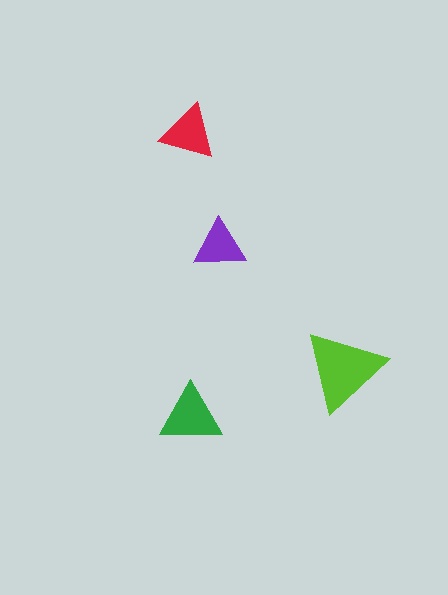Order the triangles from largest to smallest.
the lime one, the green one, the red one, the purple one.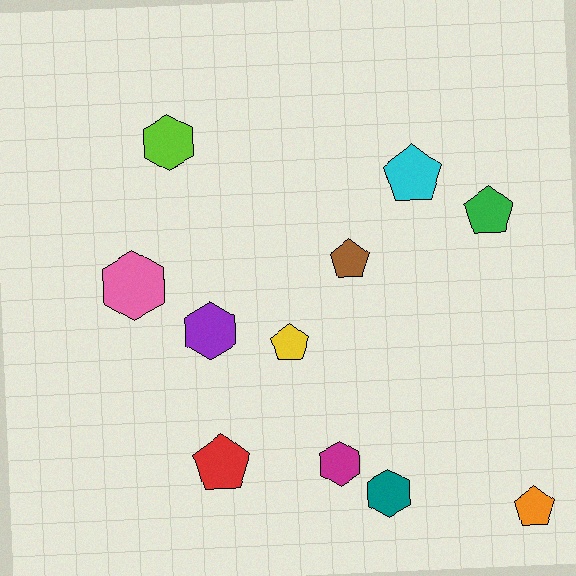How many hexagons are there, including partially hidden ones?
There are 5 hexagons.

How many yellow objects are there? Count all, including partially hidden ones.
There is 1 yellow object.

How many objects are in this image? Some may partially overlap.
There are 11 objects.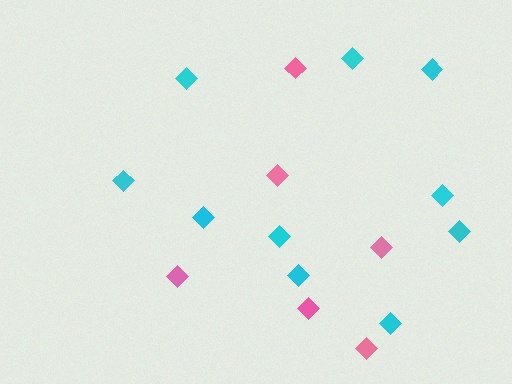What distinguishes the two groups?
There are 2 groups: one group of cyan diamonds (10) and one group of pink diamonds (6).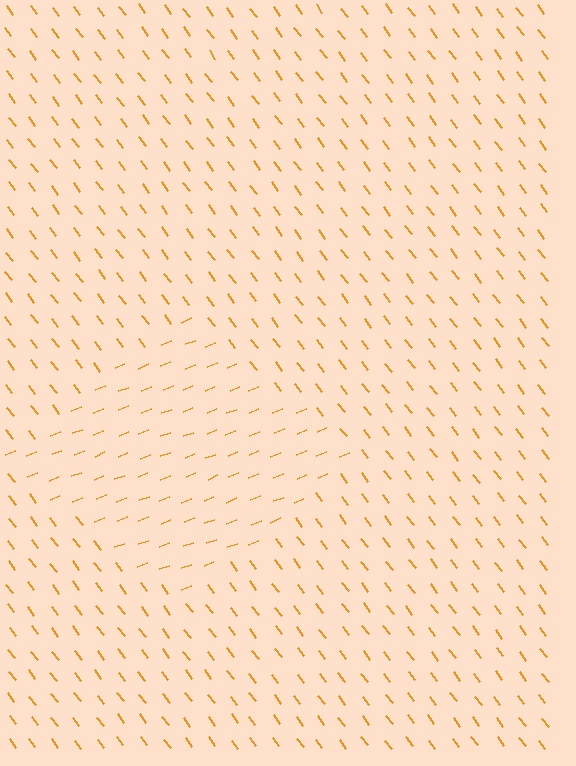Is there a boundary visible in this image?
Yes, there is a texture boundary formed by a change in line orientation.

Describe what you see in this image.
The image is filled with small orange line segments. A diamond region in the image has lines oriented differently from the surrounding lines, creating a visible texture boundary.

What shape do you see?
I see a diamond.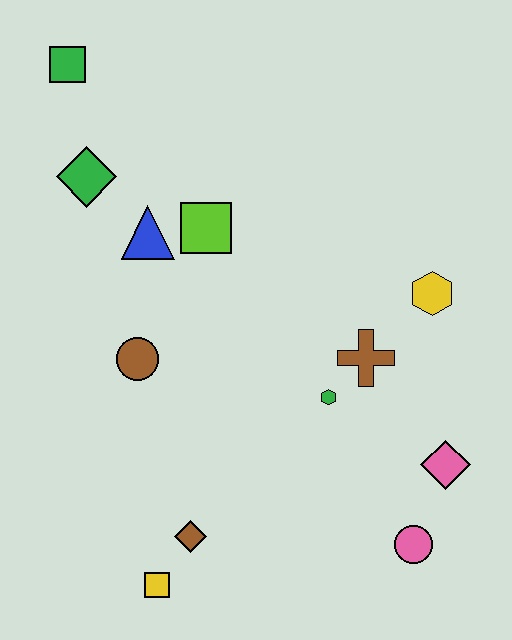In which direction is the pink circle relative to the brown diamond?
The pink circle is to the right of the brown diamond.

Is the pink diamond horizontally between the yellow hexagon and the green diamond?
No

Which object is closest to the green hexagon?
The brown cross is closest to the green hexagon.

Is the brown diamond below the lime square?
Yes